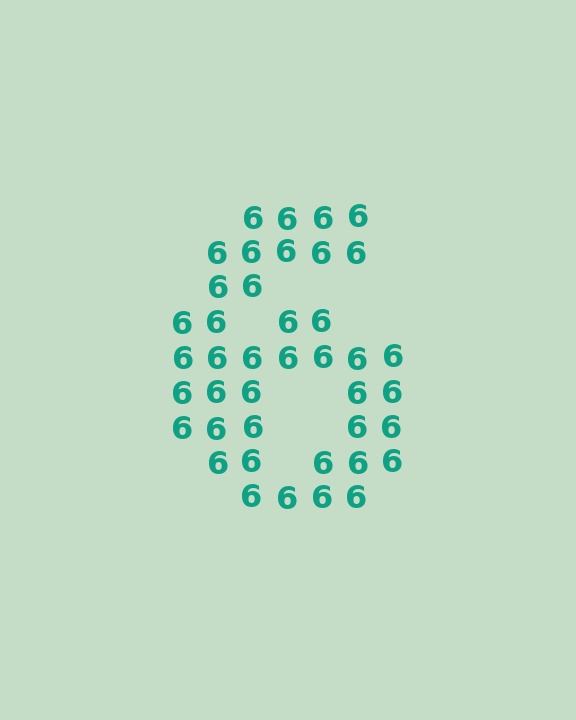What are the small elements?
The small elements are digit 6's.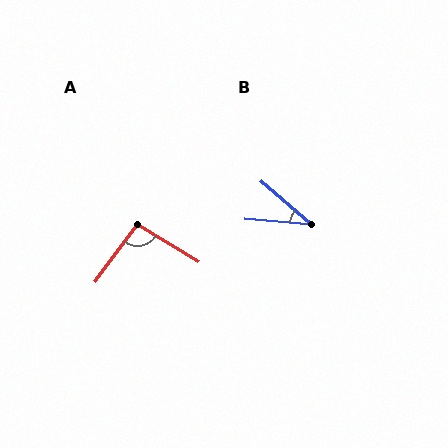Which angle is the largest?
A, at approximately 95 degrees.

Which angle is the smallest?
B, at approximately 36 degrees.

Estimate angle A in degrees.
Approximately 95 degrees.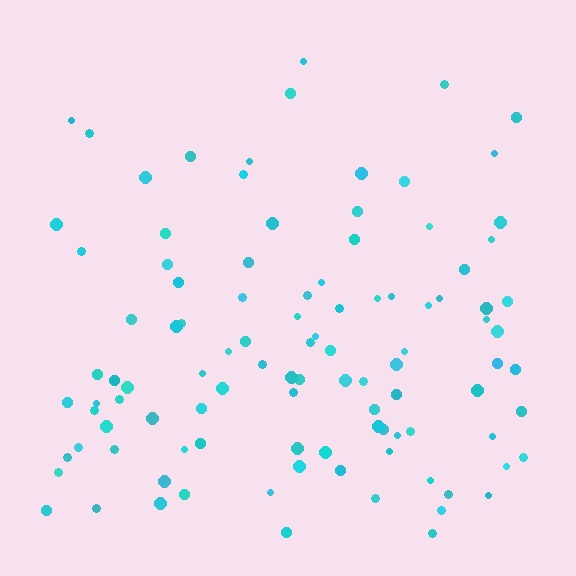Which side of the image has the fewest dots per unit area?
The top.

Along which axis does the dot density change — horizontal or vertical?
Vertical.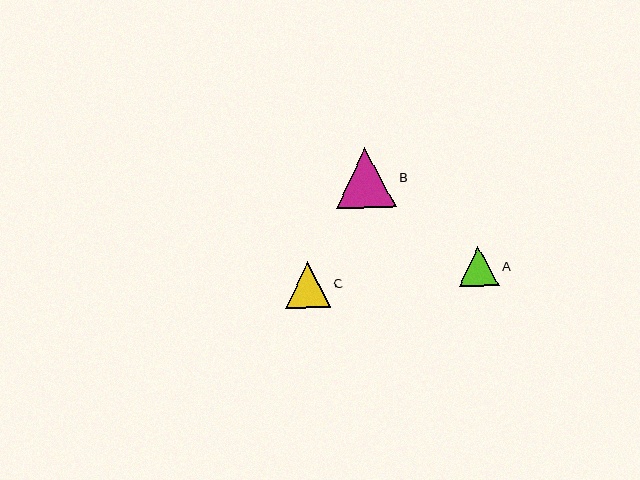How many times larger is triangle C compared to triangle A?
Triangle C is approximately 1.1 times the size of triangle A.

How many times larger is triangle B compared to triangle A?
Triangle B is approximately 1.5 times the size of triangle A.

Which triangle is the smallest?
Triangle A is the smallest with a size of approximately 40 pixels.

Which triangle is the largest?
Triangle B is the largest with a size of approximately 60 pixels.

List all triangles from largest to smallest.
From largest to smallest: B, C, A.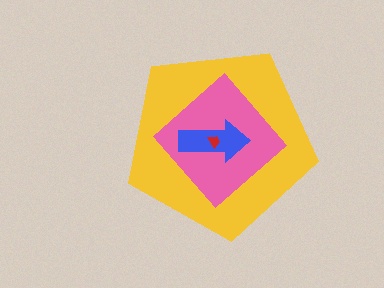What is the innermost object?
The red trapezoid.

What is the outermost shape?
The yellow pentagon.